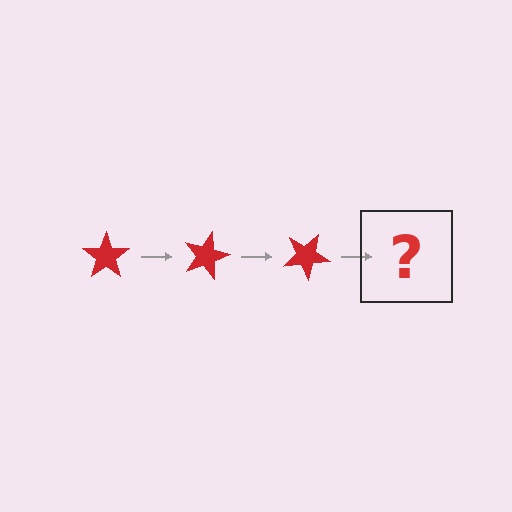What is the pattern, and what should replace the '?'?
The pattern is that the star rotates 15 degrees each step. The '?' should be a red star rotated 45 degrees.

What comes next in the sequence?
The next element should be a red star rotated 45 degrees.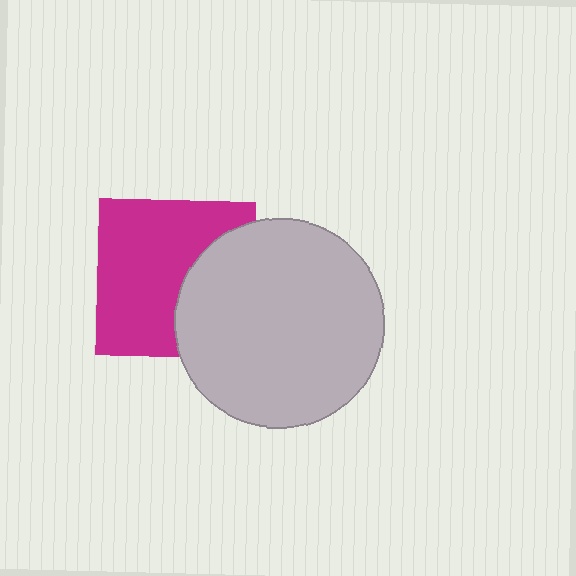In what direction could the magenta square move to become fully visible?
The magenta square could move left. That would shift it out from behind the light gray circle entirely.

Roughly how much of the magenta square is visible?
About half of it is visible (roughly 64%).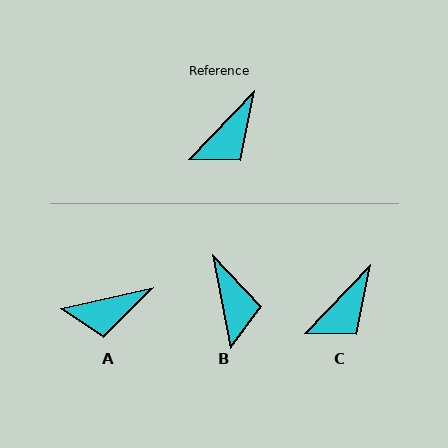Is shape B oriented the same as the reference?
No, it is off by about 54 degrees.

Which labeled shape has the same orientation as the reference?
C.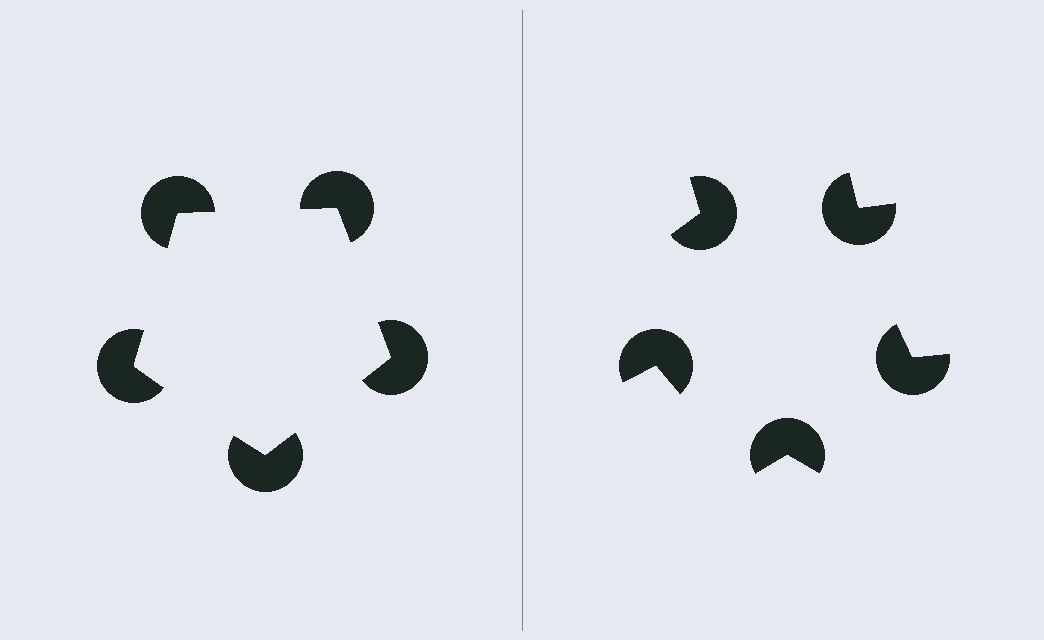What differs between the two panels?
The pac-man discs are positioned identically on both sides; only the wedge orientations differ. On the left they align to a pentagon; on the right they are misaligned.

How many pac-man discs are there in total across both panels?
10 — 5 on each side.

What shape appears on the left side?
An illusory pentagon.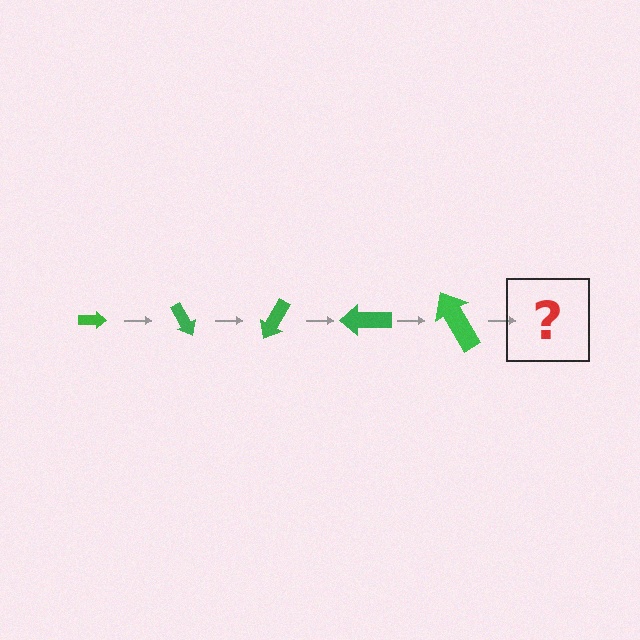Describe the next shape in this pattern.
It should be an arrow, larger than the previous one and rotated 300 degrees from the start.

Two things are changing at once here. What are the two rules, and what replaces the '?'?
The two rules are that the arrow grows larger each step and it rotates 60 degrees each step. The '?' should be an arrow, larger than the previous one and rotated 300 degrees from the start.